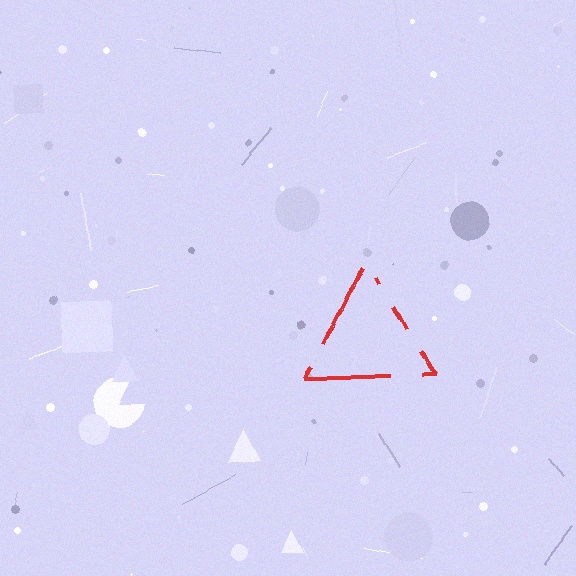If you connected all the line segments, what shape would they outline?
They would outline a triangle.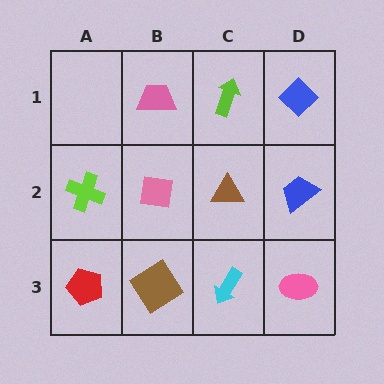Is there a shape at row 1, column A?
No, that cell is empty.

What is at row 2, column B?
A pink square.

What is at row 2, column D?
A blue trapezoid.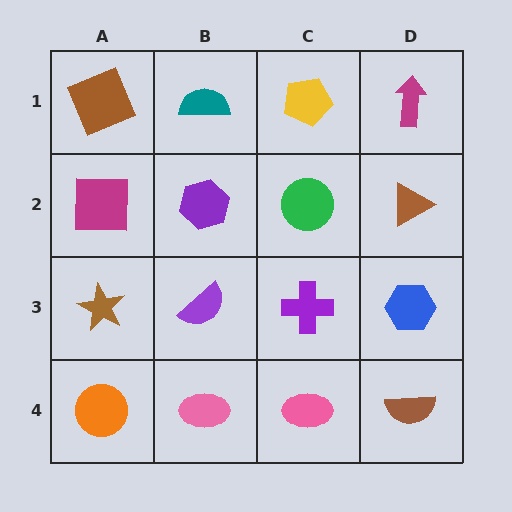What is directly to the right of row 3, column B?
A purple cross.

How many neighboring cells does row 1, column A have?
2.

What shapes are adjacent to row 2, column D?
A magenta arrow (row 1, column D), a blue hexagon (row 3, column D), a green circle (row 2, column C).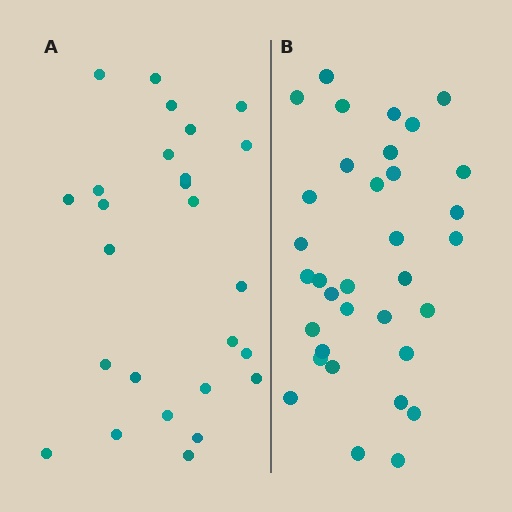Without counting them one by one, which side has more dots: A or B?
Region B (the right region) has more dots.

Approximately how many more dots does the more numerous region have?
Region B has roughly 8 or so more dots than region A.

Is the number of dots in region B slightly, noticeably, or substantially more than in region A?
Region B has noticeably more, but not dramatically so. The ratio is roughly 1.3 to 1.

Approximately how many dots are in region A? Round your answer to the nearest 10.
About 30 dots. (The exact count is 26, which rounds to 30.)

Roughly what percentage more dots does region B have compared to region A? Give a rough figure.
About 30% more.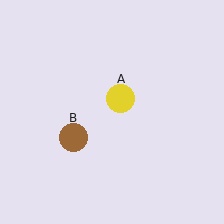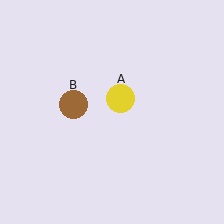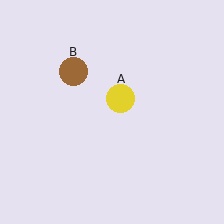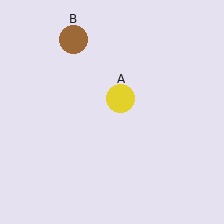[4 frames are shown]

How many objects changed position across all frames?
1 object changed position: brown circle (object B).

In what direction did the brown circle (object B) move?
The brown circle (object B) moved up.